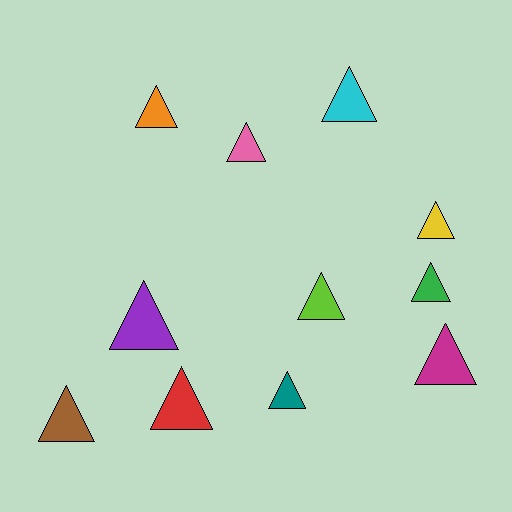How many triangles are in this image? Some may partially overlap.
There are 11 triangles.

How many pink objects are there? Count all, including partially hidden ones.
There is 1 pink object.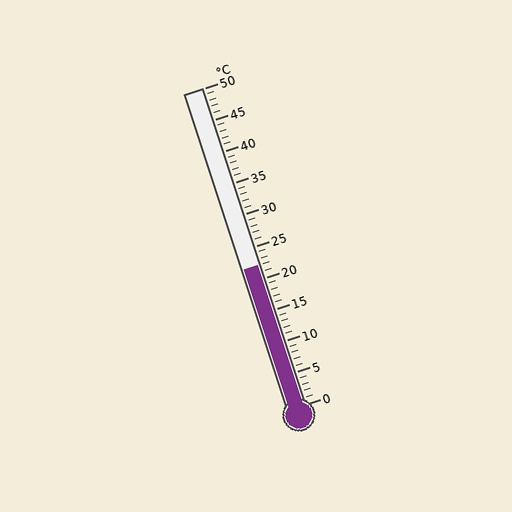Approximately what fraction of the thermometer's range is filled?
The thermometer is filled to approximately 45% of its range.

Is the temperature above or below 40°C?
The temperature is below 40°C.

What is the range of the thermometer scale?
The thermometer scale ranges from 0°C to 50°C.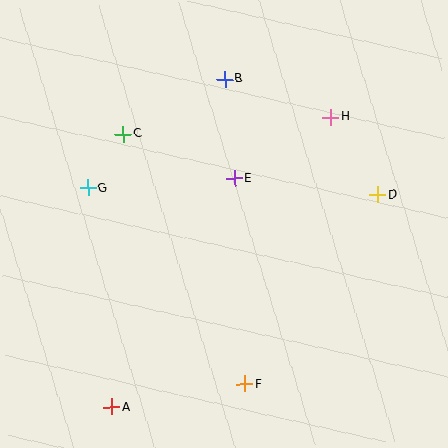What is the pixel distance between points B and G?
The distance between B and G is 175 pixels.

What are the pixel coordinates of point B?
Point B is at (225, 79).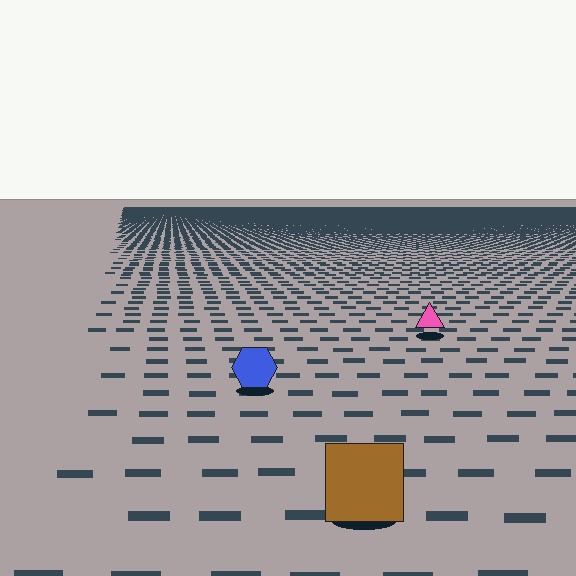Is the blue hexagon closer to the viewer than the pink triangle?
Yes. The blue hexagon is closer — you can tell from the texture gradient: the ground texture is coarser near it.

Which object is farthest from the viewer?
The pink triangle is farthest from the viewer. It appears smaller and the ground texture around it is denser.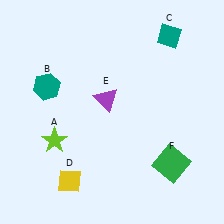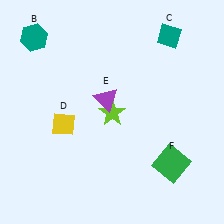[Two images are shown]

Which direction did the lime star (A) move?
The lime star (A) moved right.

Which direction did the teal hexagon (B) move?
The teal hexagon (B) moved up.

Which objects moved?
The objects that moved are: the lime star (A), the teal hexagon (B), the yellow diamond (D).